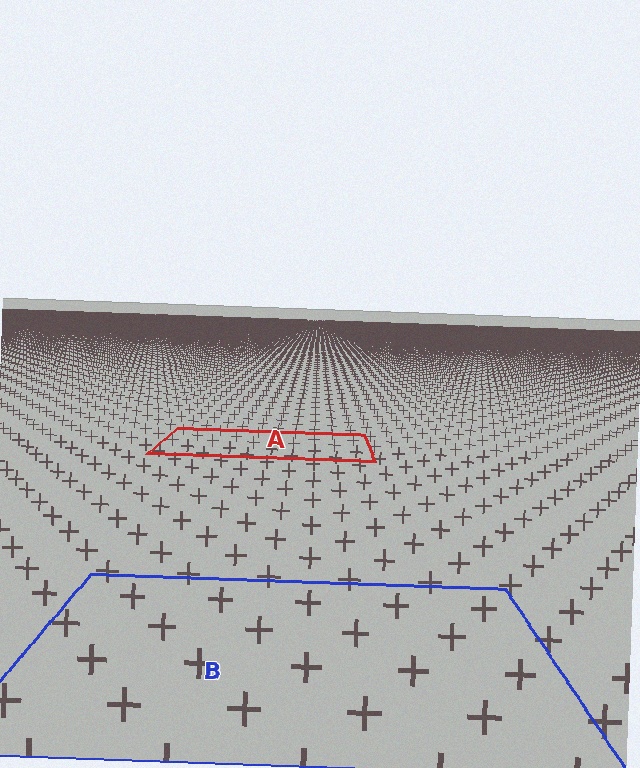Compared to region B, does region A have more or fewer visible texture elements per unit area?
Region A has more texture elements per unit area — they are packed more densely because it is farther away.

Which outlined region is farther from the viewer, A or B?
Region A is farther from the viewer — the texture elements inside it appear smaller and more densely packed.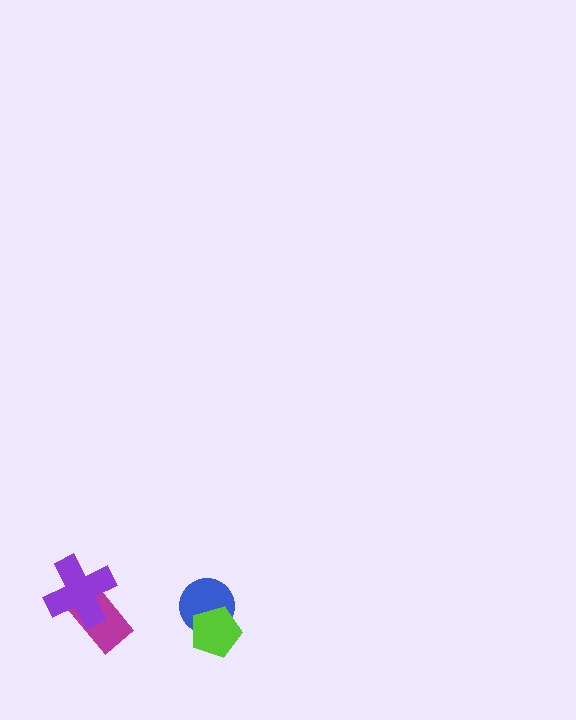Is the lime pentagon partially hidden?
No, no other shape covers it.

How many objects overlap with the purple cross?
1 object overlaps with the purple cross.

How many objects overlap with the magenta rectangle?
1 object overlaps with the magenta rectangle.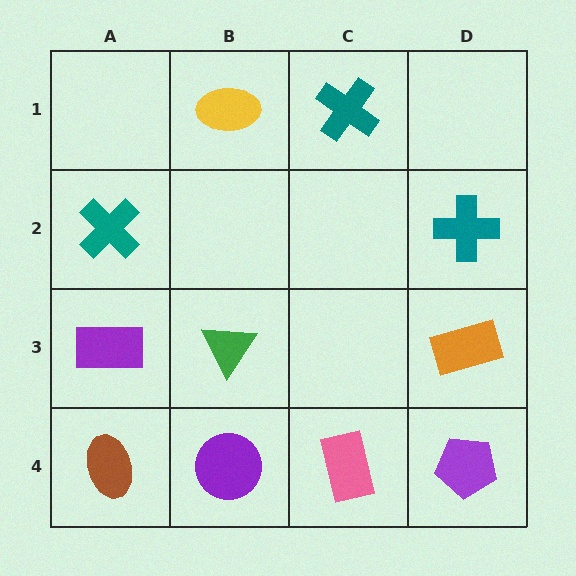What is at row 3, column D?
An orange rectangle.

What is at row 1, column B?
A yellow ellipse.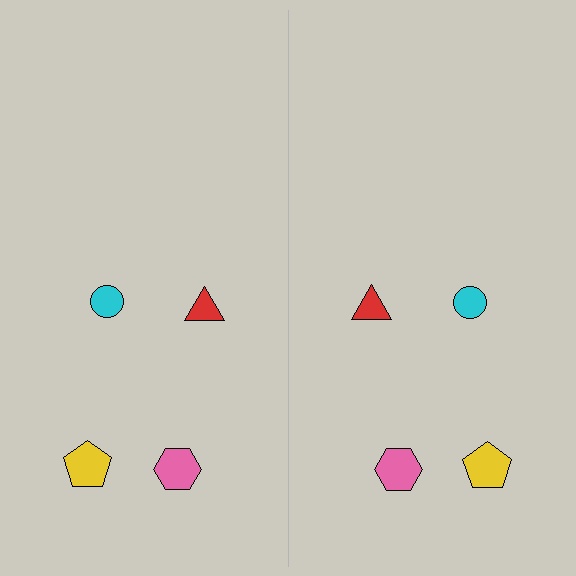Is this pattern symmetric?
Yes, this pattern has bilateral (reflection) symmetry.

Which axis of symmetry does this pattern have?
The pattern has a vertical axis of symmetry running through the center of the image.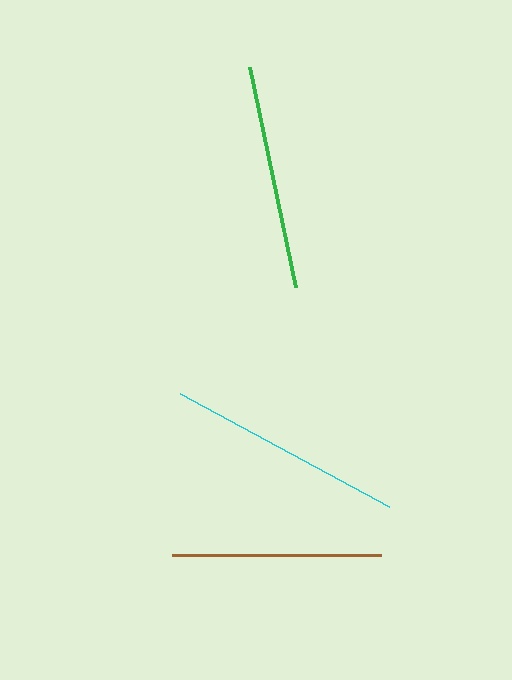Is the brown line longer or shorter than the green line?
The green line is longer than the brown line.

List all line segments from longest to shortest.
From longest to shortest: cyan, green, brown.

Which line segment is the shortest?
The brown line is the shortest at approximately 210 pixels.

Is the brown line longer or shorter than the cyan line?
The cyan line is longer than the brown line.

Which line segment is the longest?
The cyan line is the longest at approximately 237 pixels.